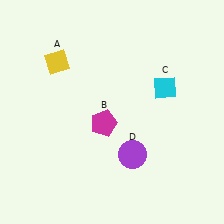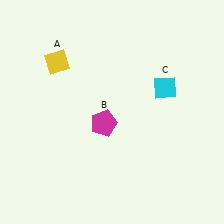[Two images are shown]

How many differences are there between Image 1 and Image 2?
There is 1 difference between the two images.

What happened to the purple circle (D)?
The purple circle (D) was removed in Image 2. It was in the bottom-right area of Image 1.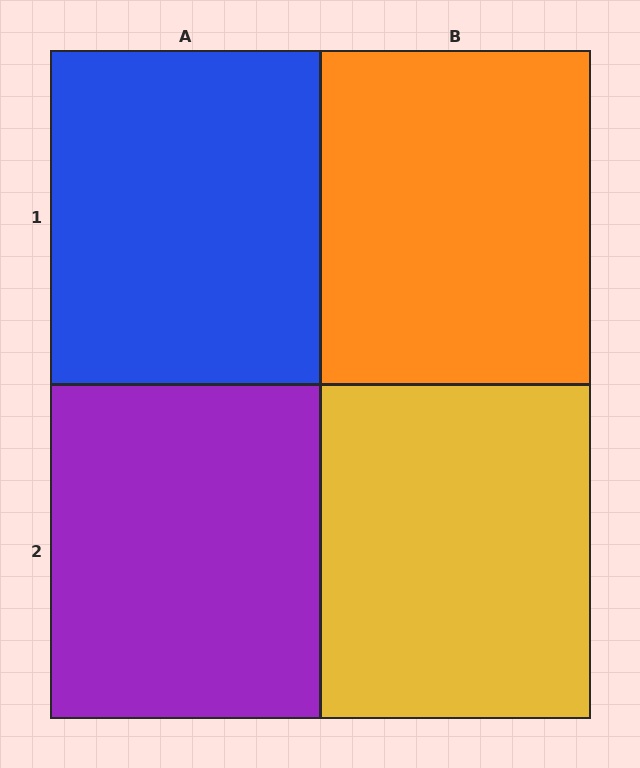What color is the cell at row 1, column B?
Orange.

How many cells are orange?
1 cell is orange.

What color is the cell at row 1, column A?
Blue.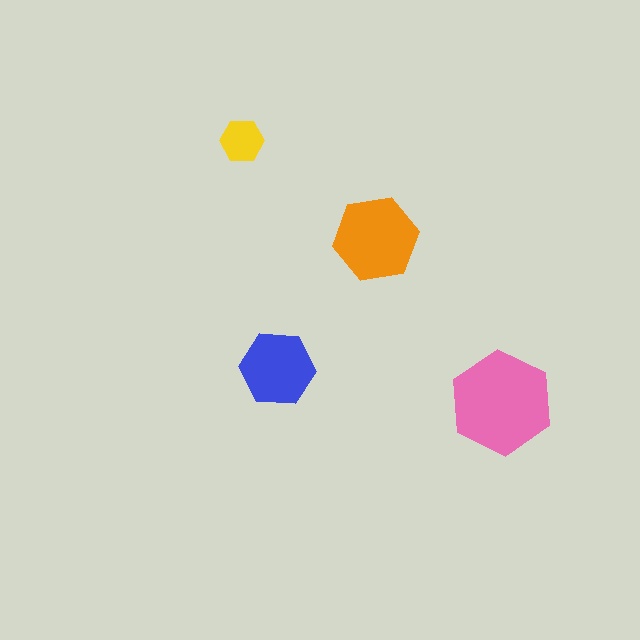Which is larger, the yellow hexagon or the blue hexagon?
The blue one.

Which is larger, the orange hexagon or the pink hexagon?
The pink one.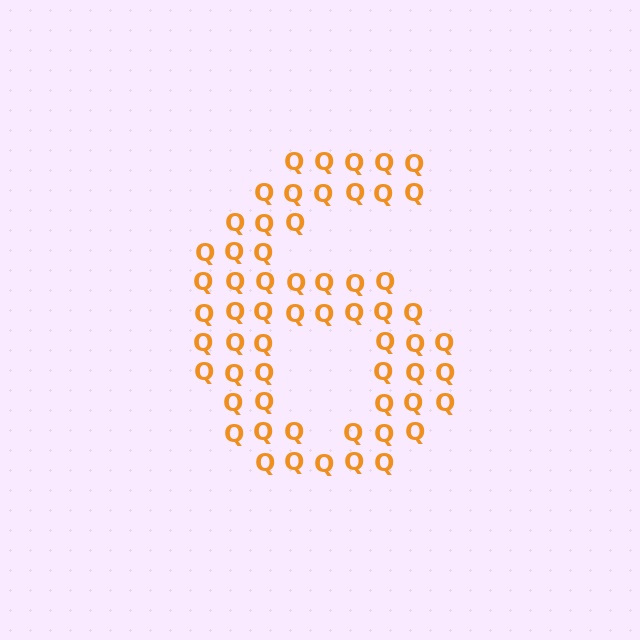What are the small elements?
The small elements are letter Q's.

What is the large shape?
The large shape is the digit 6.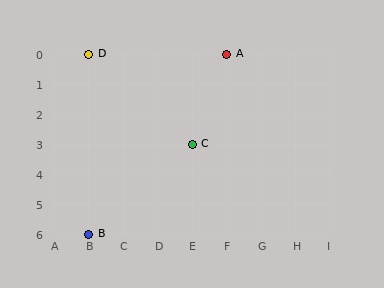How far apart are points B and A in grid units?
Points B and A are 4 columns and 6 rows apart (about 7.2 grid units diagonally).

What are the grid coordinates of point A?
Point A is at grid coordinates (F, 0).